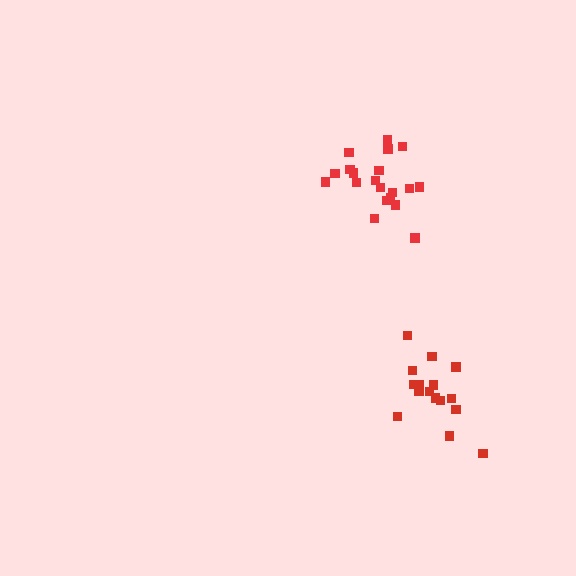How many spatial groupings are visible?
There are 2 spatial groupings.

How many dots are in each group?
Group 1: 20 dots, Group 2: 16 dots (36 total).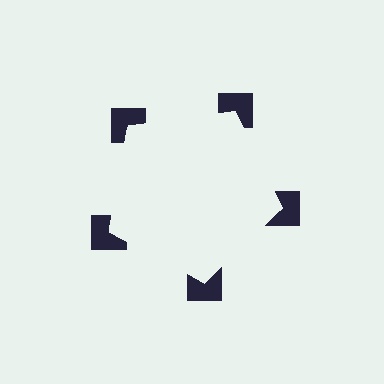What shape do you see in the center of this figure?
An illusory pentagon — its edges are inferred from the aligned wedge cuts in the notched squares, not physically drawn.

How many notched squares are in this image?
There are 5 — one at each vertex of the illusory pentagon.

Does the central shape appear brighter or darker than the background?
It typically appears slightly brighter than the background, even though no actual brightness change is drawn.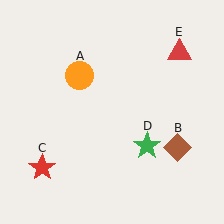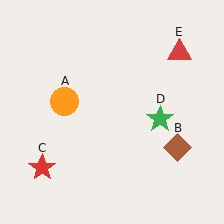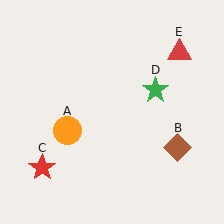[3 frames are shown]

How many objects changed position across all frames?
2 objects changed position: orange circle (object A), green star (object D).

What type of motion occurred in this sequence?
The orange circle (object A), green star (object D) rotated counterclockwise around the center of the scene.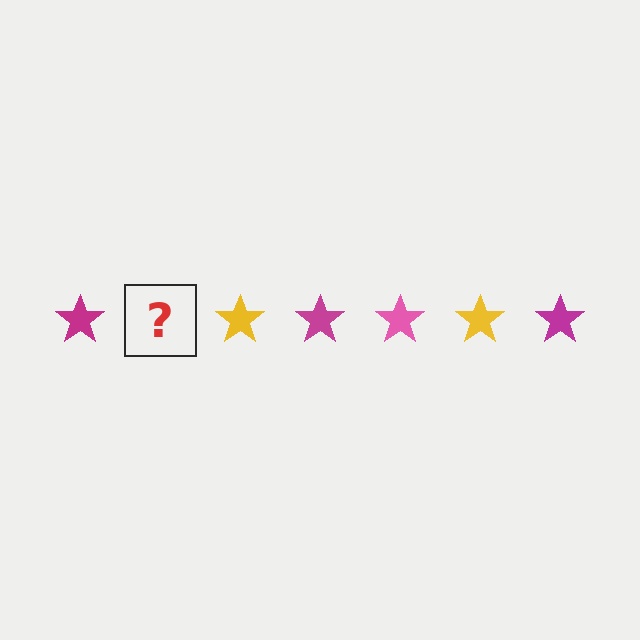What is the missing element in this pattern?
The missing element is a pink star.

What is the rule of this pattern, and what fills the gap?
The rule is that the pattern cycles through magenta, pink, yellow stars. The gap should be filled with a pink star.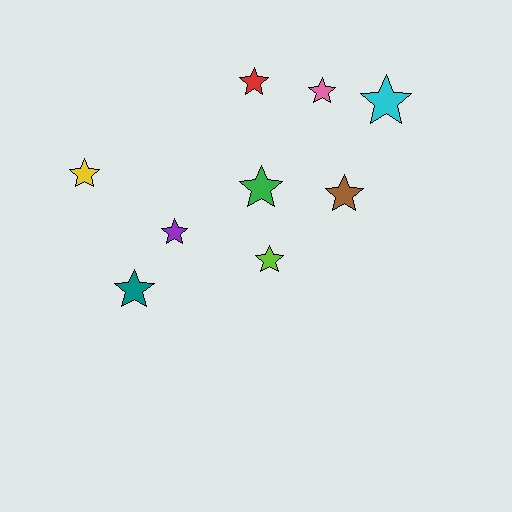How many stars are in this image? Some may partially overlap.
There are 9 stars.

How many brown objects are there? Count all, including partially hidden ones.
There is 1 brown object.